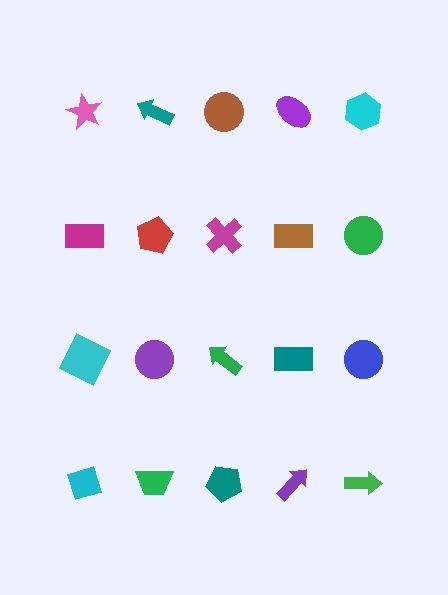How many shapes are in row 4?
5 shapes.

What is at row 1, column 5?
A cyan hexagon.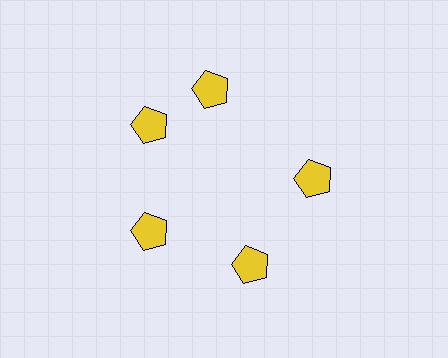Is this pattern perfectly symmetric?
No. The 5 yellow pentagons are arranged in a ring, but one element near the 1 o'clock position is rotated out of alignment along the ring, breaking the 5-fold rotational symmetry.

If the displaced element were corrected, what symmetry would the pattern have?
It would have 5-fold rotational symmetry — the pattern would map onto itself every 72 degrees.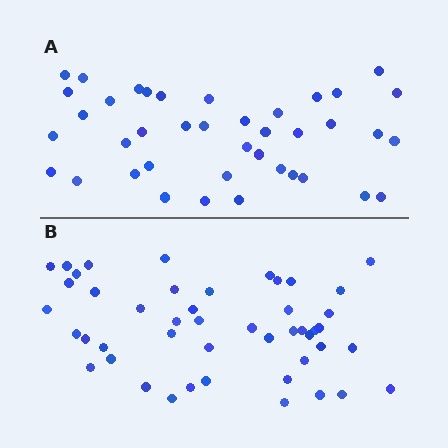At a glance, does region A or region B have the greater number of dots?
Region B (the bottom region) has more dots.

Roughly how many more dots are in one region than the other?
Region B has roughly 8 or so more dots than region A.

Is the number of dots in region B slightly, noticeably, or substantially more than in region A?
Region B has only slightly more — the two regions are fairly close. The ratio is roughly 1.2 to 1.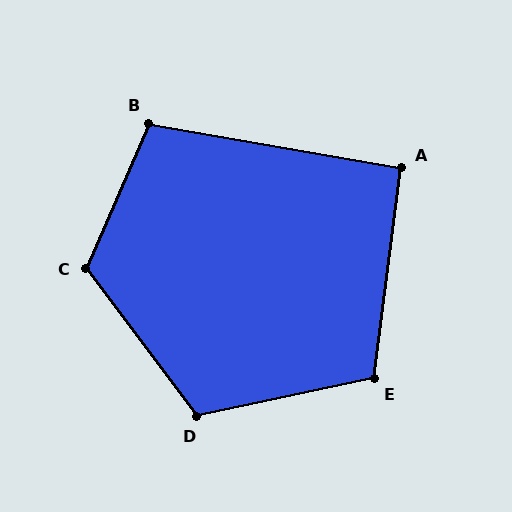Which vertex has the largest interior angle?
C, at approximately 120 degrees.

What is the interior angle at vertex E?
Approximately 109 degrees (obtuse).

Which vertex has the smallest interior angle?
A, at approximately 92 degrees.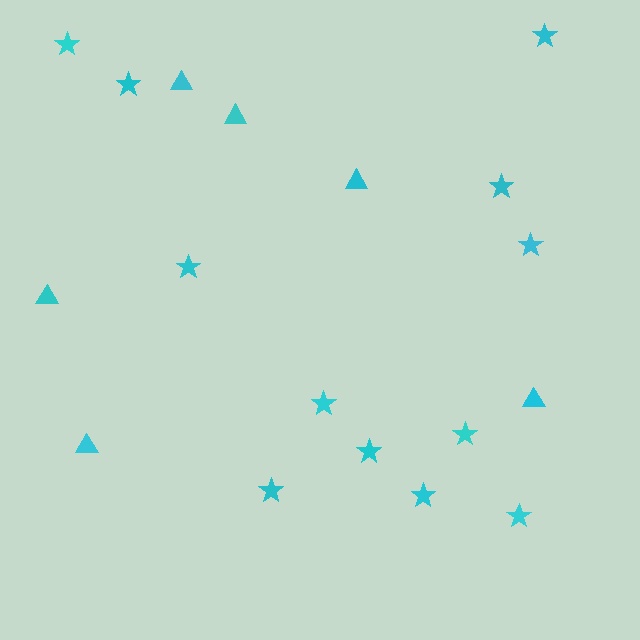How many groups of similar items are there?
There are 2 groups: one group of stars (12) and one group of triangles (6).